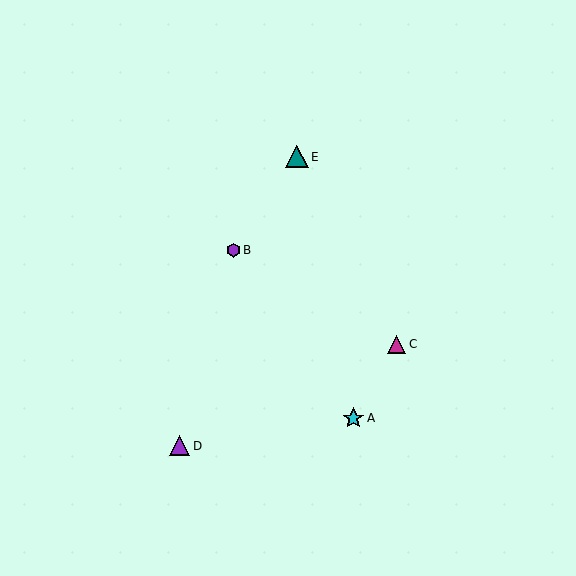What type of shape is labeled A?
Shape A is a cyan star.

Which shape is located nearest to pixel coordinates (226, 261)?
The purple hexagon (labeled B) at (233, 250) is nearest to that location.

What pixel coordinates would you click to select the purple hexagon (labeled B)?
Click at (233, 250) to select the purple hexagon B.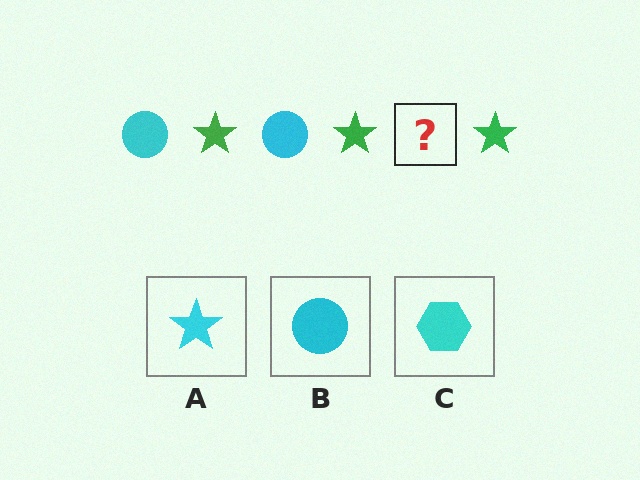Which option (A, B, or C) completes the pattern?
B.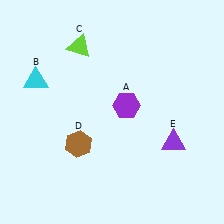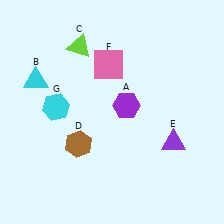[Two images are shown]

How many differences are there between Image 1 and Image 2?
There are 2 differences between the two images.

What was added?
A pink square (F), a cyan hexagon (G) were added in Image 2.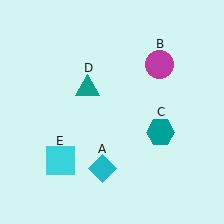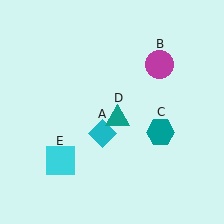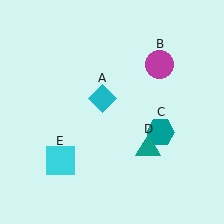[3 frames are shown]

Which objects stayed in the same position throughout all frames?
Magenta circle (object B) and teal hexagon (object C) and cyan square (object E) remained stationary.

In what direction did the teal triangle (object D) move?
The teal triangle (object D) moved down and to the right.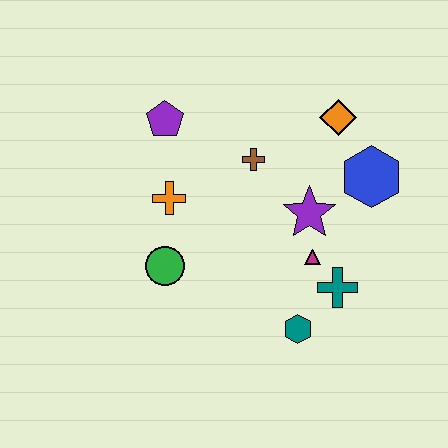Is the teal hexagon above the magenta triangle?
No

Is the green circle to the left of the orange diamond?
Yes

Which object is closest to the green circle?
The orange cross is closest to the green circle.